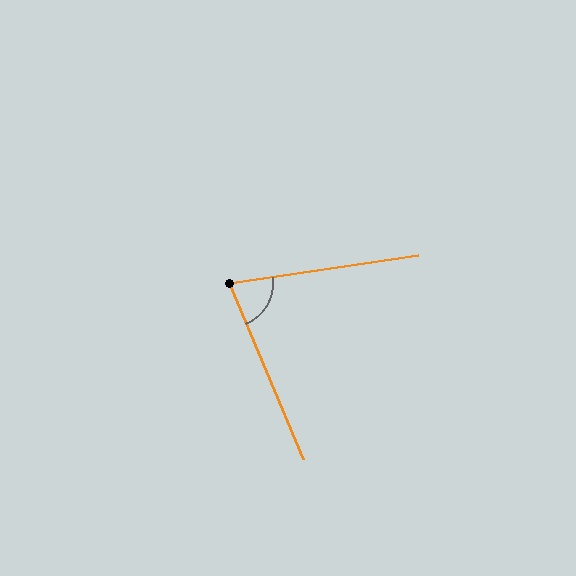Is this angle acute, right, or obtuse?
It is acute.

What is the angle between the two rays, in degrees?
Approximately 76 degrees.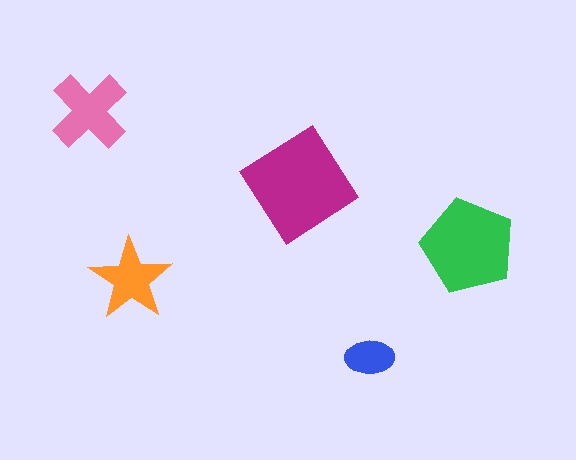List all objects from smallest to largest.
The blue ellipse, the orange star, the pink cross, the green pentagon, the magenta diamond.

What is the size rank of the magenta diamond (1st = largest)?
1st.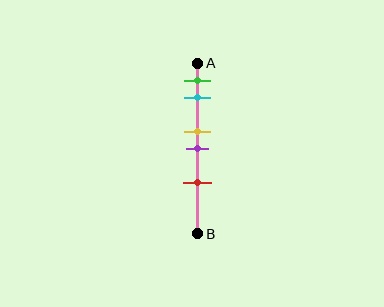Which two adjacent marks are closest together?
The yellow and purple marks are the closest adjacent pair.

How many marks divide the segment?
There are 5 marks dividing the segment.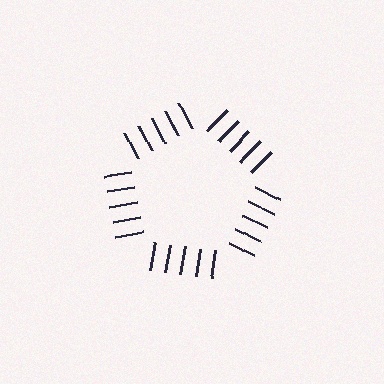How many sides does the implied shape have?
5 sides — the line-ends trace a pentagon.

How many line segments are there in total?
25 — 5 along each of the 5 edges.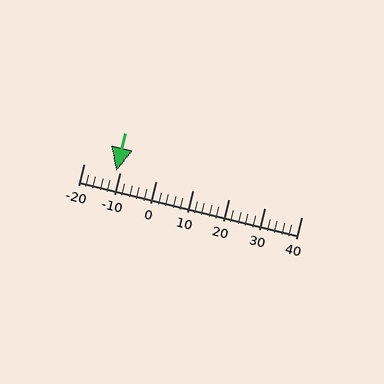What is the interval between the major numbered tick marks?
The major tick marks are spaced 10 units apart.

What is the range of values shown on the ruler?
The ruler shows values from -20 to 40.